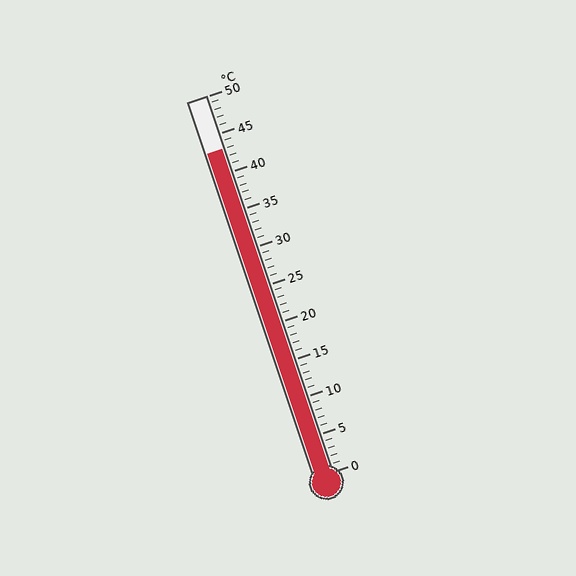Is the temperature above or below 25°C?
The temperature is above 25°C.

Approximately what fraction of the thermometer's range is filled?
The thermometer is filled to approximately 85% of its range.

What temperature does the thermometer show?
The thermometer shows approximately 43°C.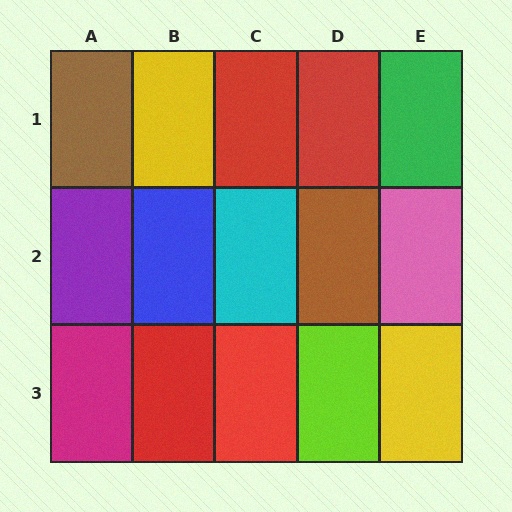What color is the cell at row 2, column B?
Blue.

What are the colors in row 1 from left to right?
Brown, yellow, red, red, green.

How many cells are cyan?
1 cell is cyan.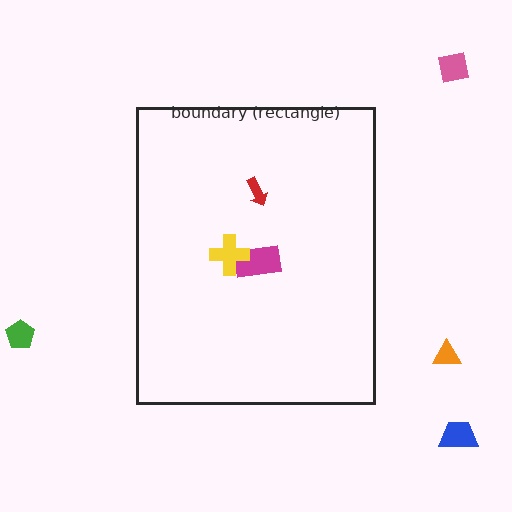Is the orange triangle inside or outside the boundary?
Outside.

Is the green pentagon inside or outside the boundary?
Outside.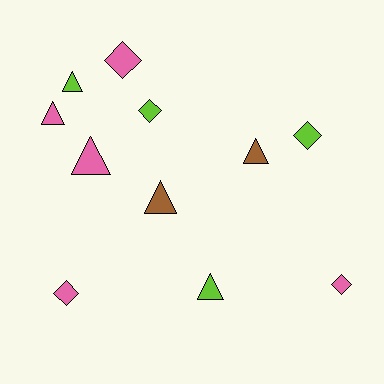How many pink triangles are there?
There are 2 pink triangles.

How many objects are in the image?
There are 11 objects.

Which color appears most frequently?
Pink, with 5 objects.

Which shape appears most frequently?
Triangle, with 6 objects.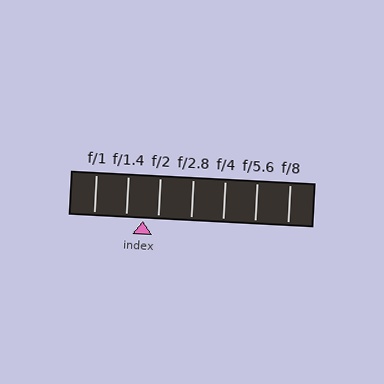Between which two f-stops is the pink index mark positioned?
The index mark is between f/1.4 and f/2.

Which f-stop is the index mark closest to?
The index mark is closest to f/2.